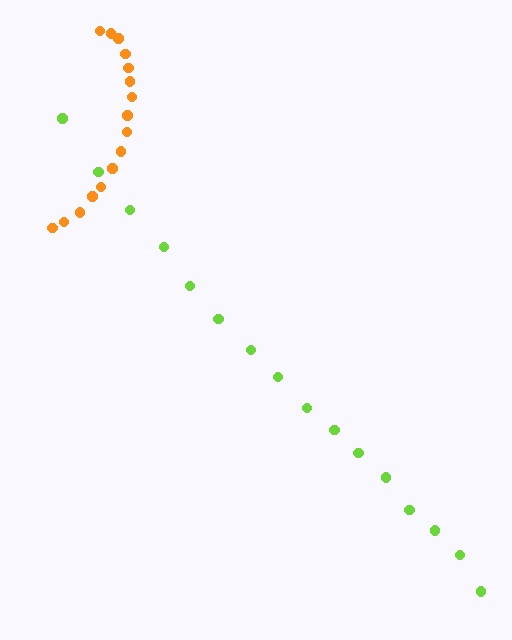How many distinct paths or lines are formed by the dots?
There are 2 distinct paths.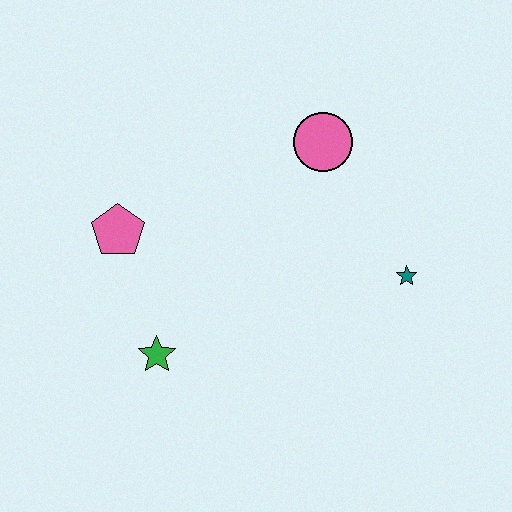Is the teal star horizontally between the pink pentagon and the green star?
No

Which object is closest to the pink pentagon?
The green star is closest to the pink pentagon.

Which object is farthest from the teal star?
The pink pentagon is farthest from the teal star.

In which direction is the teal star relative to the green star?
The teal star is to the right of the green star.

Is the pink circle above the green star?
Yes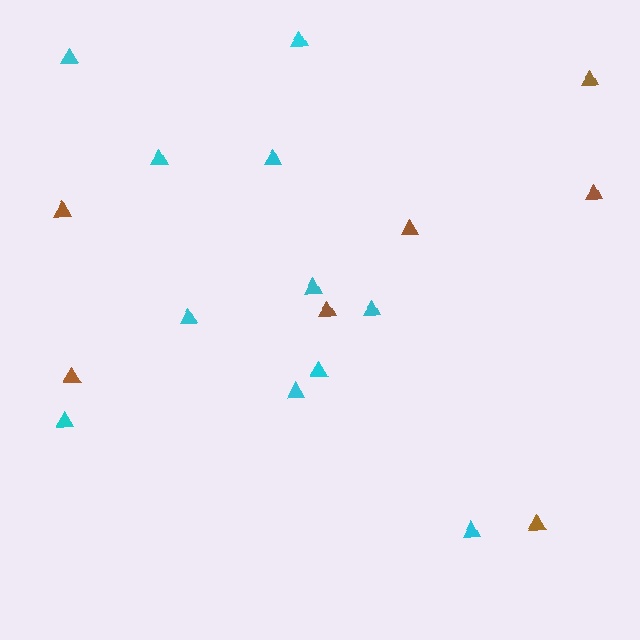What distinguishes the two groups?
There are 2 groups: one group of cyan triangles (11) and one group of brown triangles (7).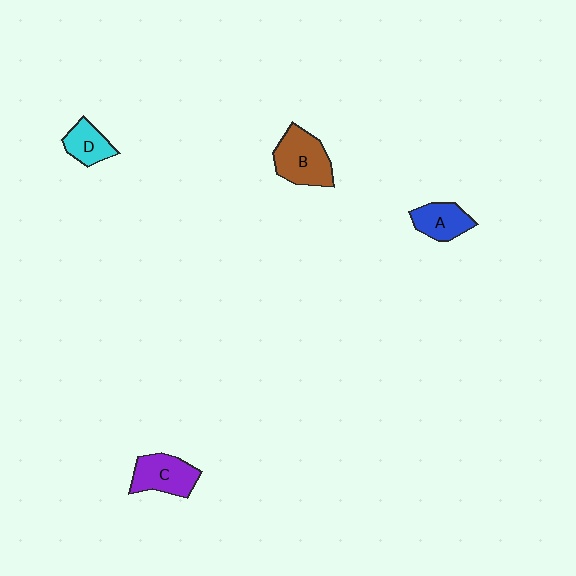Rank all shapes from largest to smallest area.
From largest to smallest: B (brown), C (purple), A (blue), D (cyan).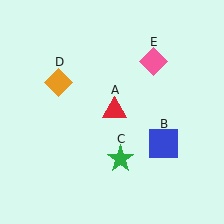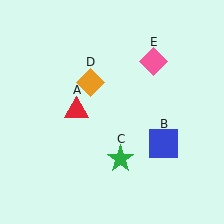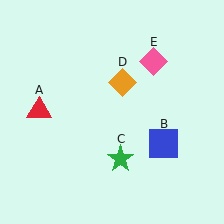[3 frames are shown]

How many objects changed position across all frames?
2 objects changed position: red triangle (object A), orange diamond (object D).